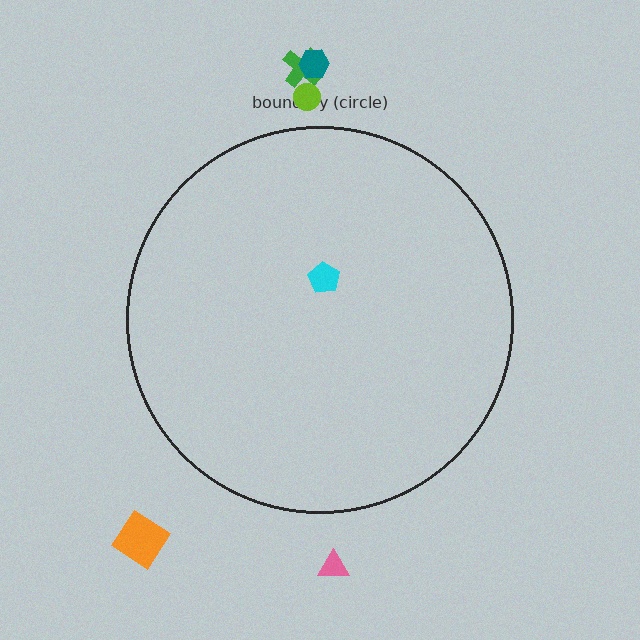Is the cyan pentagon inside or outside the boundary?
Inside.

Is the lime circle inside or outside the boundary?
Outside.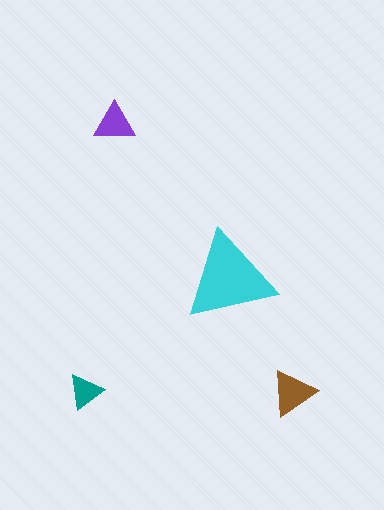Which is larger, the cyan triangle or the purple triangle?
The cyan one.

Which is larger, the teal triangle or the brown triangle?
The brown one.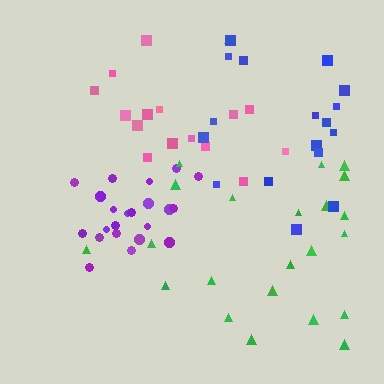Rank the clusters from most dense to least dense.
purple, blue, pink, green.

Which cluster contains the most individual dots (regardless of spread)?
Green (23).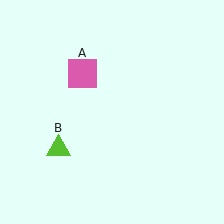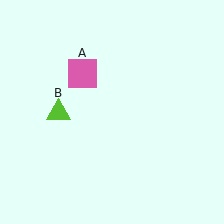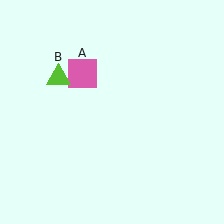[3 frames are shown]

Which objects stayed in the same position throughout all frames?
Pink square (object A) remained stationary.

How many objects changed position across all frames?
1 object changed position: lime triangle (object B).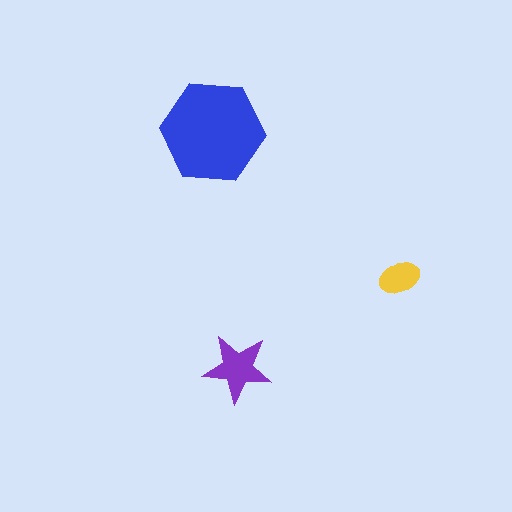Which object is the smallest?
The yellow ellipse.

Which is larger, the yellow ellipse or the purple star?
The purple star.